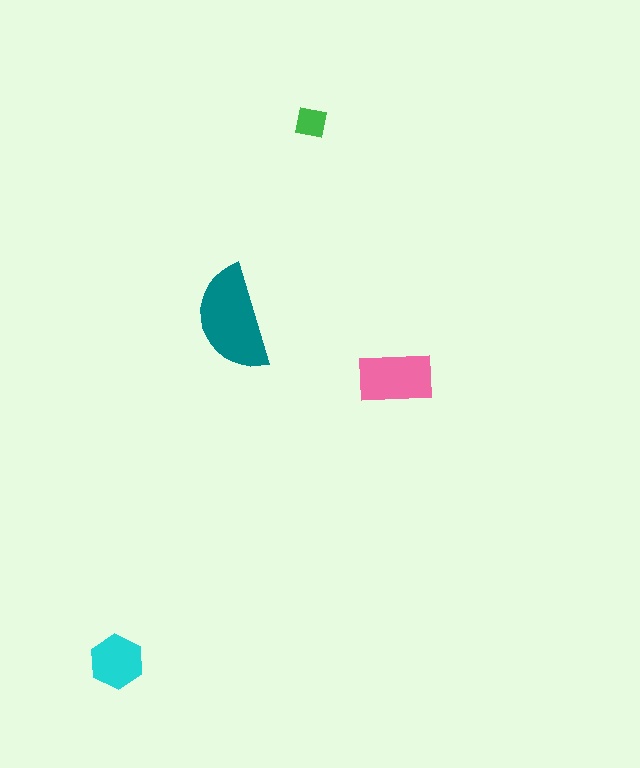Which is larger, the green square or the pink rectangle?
The pink rectangle.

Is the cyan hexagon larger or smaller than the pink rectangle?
Smaller.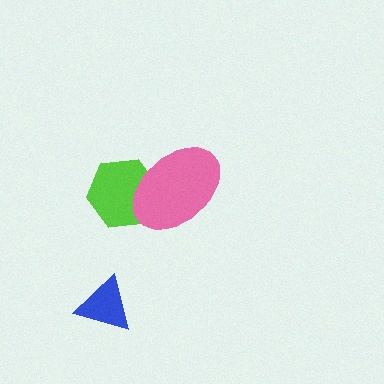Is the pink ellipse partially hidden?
No, no other shape covers it.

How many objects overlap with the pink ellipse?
1 object overlaps with the pink ellipse.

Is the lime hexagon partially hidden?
Yes, it is partially covered by another shape.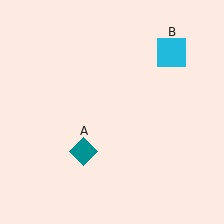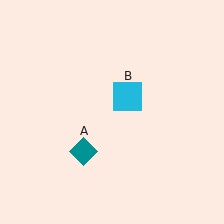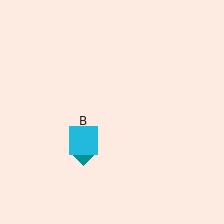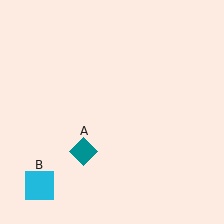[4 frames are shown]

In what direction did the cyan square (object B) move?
The cyan square (object B) moved down and to the left.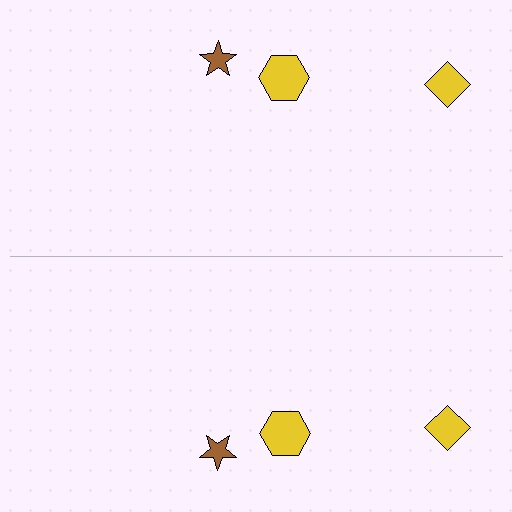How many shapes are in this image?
There are 6 shapes in this image.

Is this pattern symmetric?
Yes, this pattern has bilateral (reflection) symmetry.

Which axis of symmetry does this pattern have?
The pattern has a horizontal axis of symmetry running through the center of the image.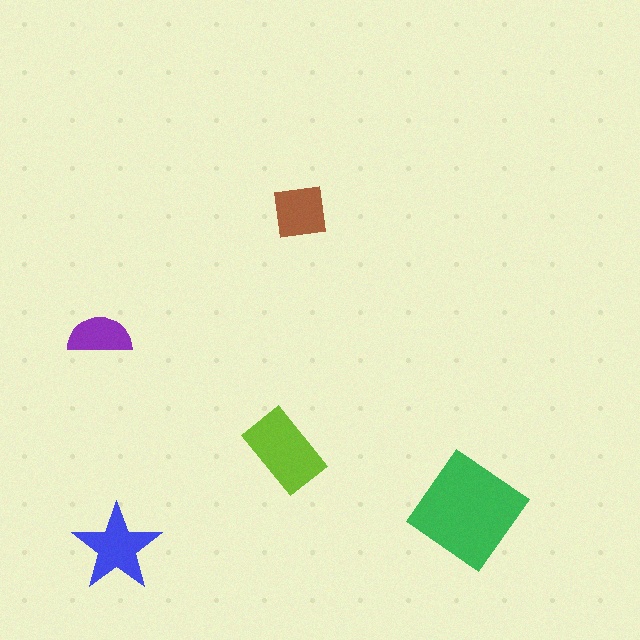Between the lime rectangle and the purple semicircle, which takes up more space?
The lime rectangle.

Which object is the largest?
The green diamond.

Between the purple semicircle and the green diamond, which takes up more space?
The green diamond.